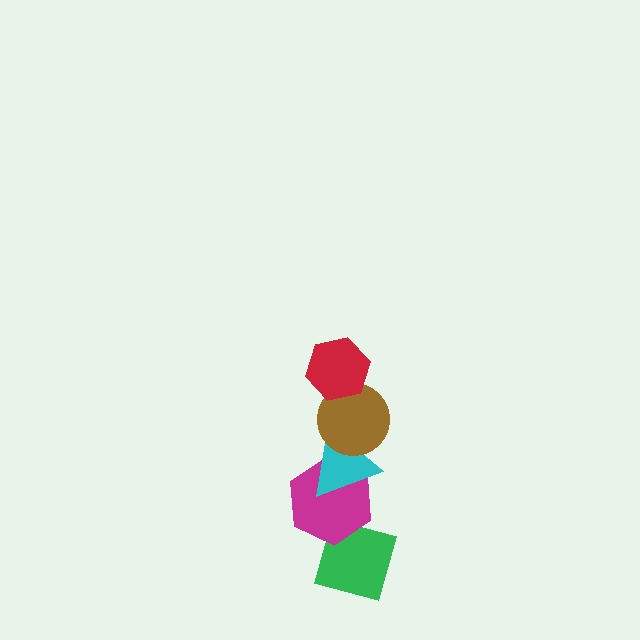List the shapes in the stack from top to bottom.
From top to bottom: the red hexagon, the brown circle, the cyan triangle, the magenta hexagon, the green diamond.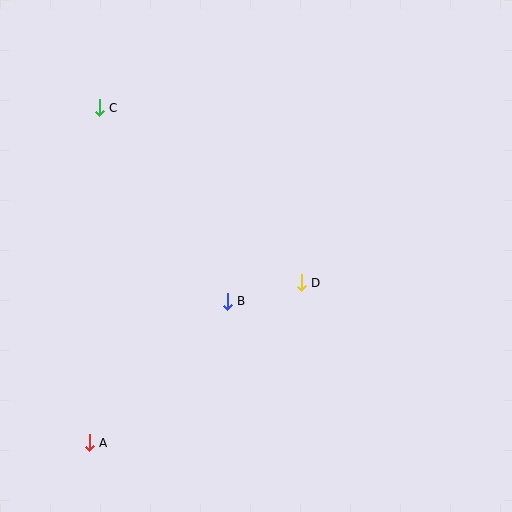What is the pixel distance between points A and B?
The distance between A and B is 197 pixels.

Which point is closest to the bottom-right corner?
Point D is closest to the bottom-right corner.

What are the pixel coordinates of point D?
Point D is at (301, 283).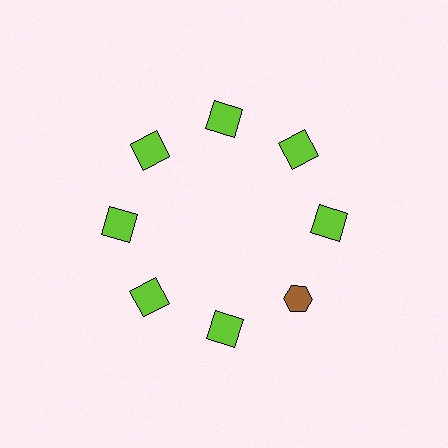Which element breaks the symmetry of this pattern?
The brown hexagon at roughly the 4 o'clock position breaks the symmetry. All other shapes are lime squares.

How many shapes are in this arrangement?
There are 8 shapes arranged in a ring pattern.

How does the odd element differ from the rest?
It differs in both color (brown instead of lime) and shape (hexagon instead of square).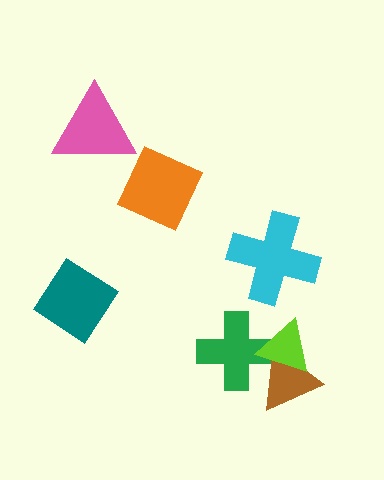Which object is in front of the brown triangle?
The lime triangle is in front of the brown triangle.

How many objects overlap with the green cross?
2 objects overlap with the green cross.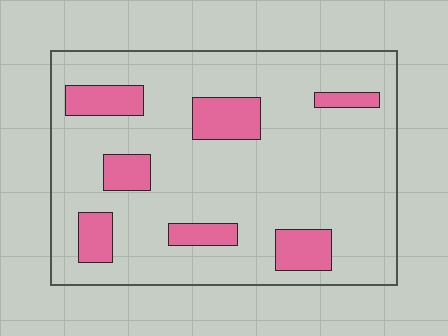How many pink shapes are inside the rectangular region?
7.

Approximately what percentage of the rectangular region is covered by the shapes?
Approximately 15%.